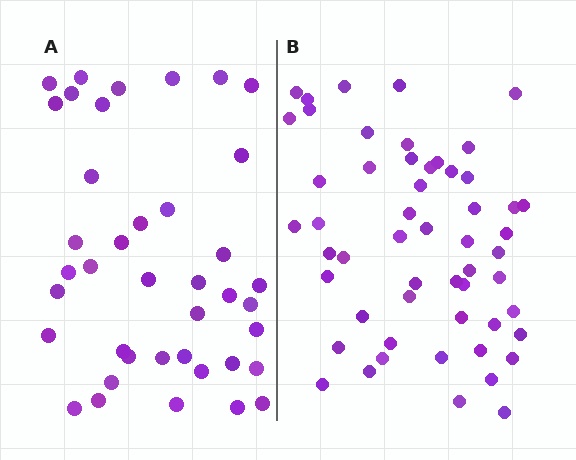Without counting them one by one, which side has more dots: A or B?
Region B (the right region) has more dots.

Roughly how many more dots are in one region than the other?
Region B has approximately 15 more dots than region A.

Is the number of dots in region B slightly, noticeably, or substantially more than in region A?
Region B has noticeably more, but not dramatically so. The ratio is roughly 1.4 to 1.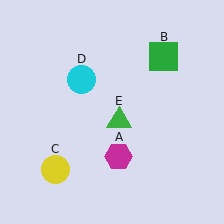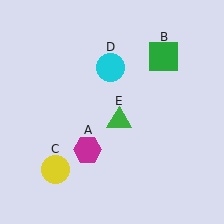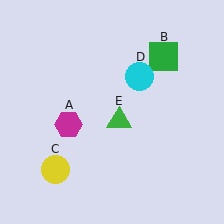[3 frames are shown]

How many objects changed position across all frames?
2 objects changed position: magenta hexagon (object A), cyan circle (object D).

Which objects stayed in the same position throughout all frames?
Green square (object B) and yellow circle (object C) and green triangle (object E) remained stationary.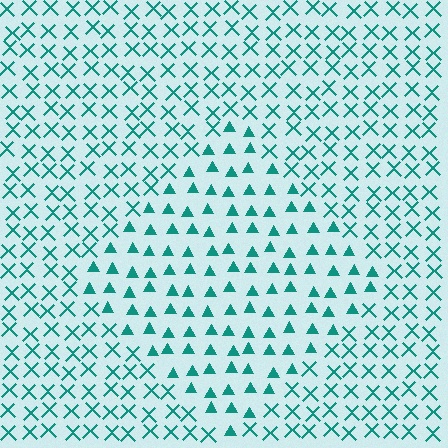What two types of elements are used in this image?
The image uses triangles inside the diamond region and X marks outside it.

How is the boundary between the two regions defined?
The boundary is defined by a change in element shape: triangles inside vs. X marks outside. All elements share the same color and spacing.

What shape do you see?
I see a diamond.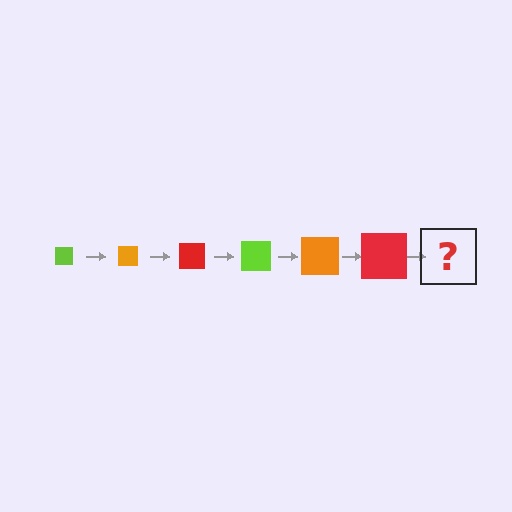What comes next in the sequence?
The next element should be a lime square, larger than the previous one.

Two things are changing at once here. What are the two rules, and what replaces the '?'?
The two rules are that the square grows larger each step and the color cycles through lime, orange, and red. The '?' should be a lime square, larger than the previous one.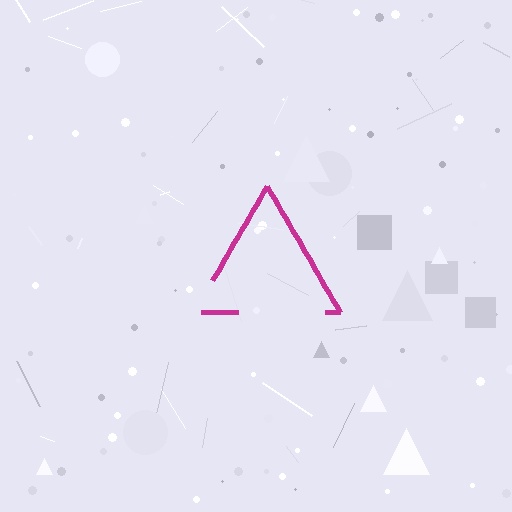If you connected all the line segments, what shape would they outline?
They would outline a triangle.